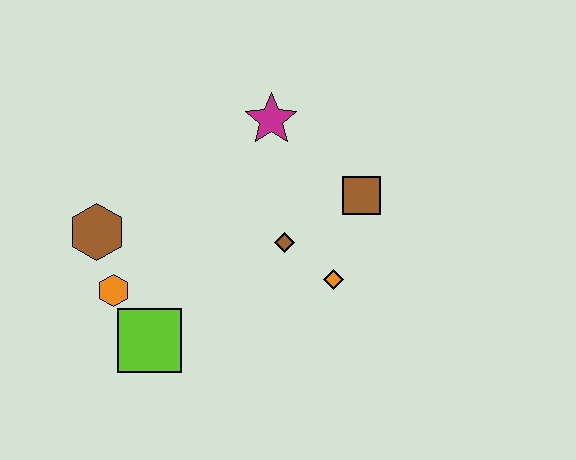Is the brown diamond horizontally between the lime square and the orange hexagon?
No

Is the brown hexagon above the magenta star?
No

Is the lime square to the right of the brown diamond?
No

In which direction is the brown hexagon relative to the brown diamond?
The brown hexagon is to the left of the brown diamond.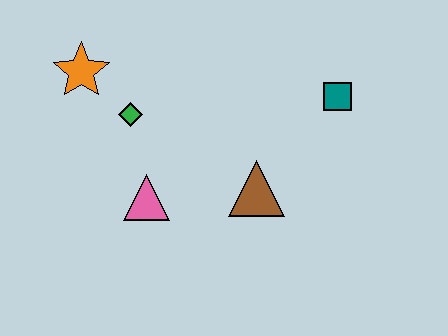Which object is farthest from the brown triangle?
The orange star is farthest from the brown triangle.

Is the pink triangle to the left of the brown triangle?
Yes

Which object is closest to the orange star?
The green diamond is closest to the orange star.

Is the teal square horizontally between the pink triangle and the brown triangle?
No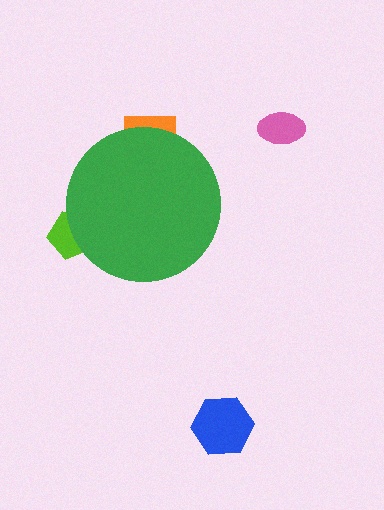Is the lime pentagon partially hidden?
Yes, the lime pentagon is partially hidden behind the green circle.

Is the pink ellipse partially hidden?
No, the pink ellipse is fully visible.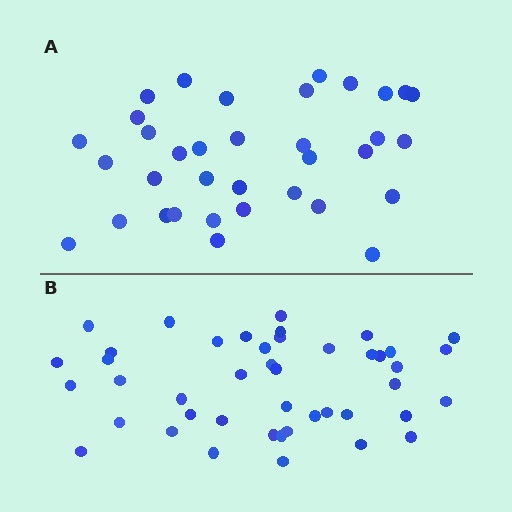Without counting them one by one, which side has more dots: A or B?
Region B (the bottom region) has more dots.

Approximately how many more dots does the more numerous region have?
Region B has roughly 8 or so more dots than region A.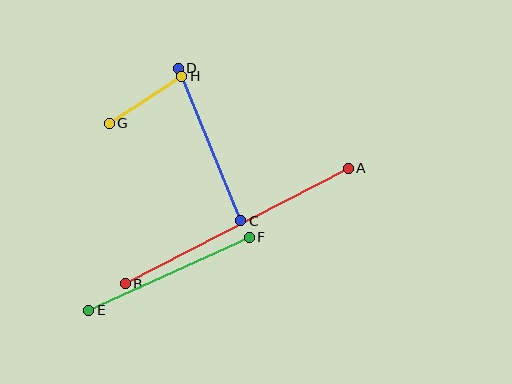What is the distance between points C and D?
The distance is approximately 165 pixels.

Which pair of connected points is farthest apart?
Points A and B are farthest apart.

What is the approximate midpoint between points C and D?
The midpoint is at approximately (210, 144) pixels.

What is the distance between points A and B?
The distance is approximately 251 pixels.